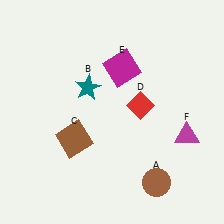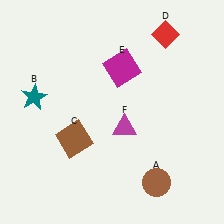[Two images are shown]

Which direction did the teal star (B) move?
The teal star (B) moved left.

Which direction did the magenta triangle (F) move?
The magenta triangle (F) moved left.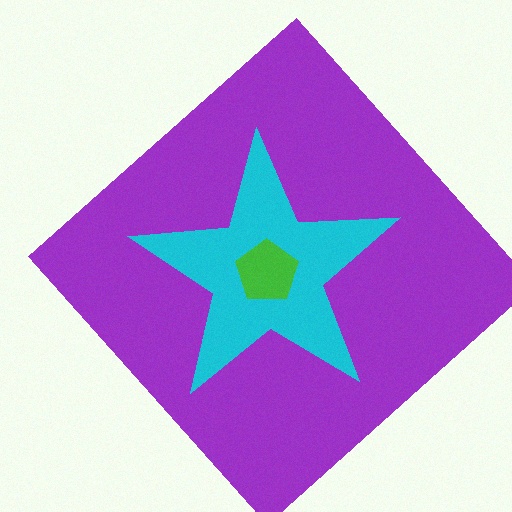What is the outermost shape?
The purple diamond.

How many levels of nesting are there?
3.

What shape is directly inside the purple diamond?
The cyan star.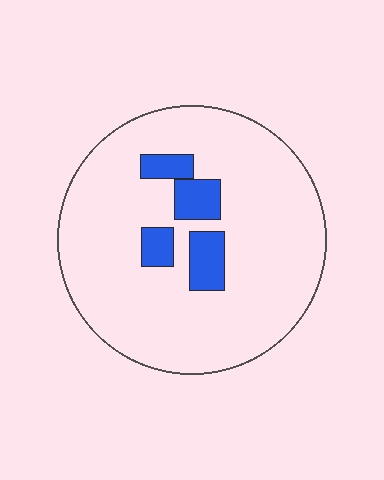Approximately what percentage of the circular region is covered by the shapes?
Approximately 10%.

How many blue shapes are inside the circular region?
4.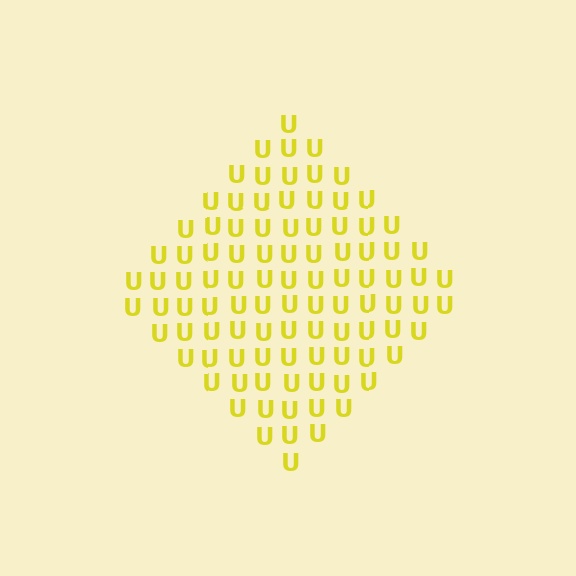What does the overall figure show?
The overall figure shows a diamond.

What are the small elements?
The small elements are letter U's.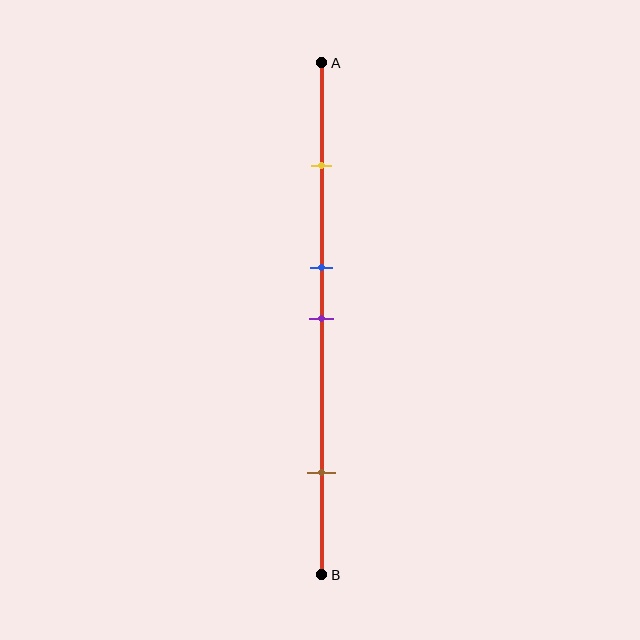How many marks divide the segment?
There are 4 marks dividing the segment.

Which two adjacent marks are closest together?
The blue and purple marks are the closest adjacent pair.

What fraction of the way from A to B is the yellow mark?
The yellow mark is approximately 20% (0.2) of the way from A to B.